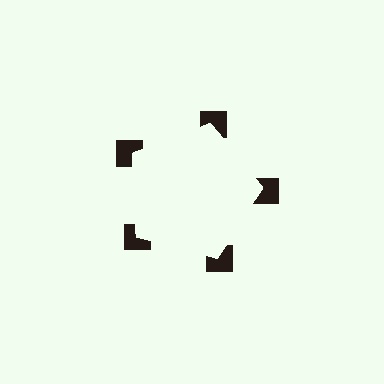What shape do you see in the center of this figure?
An illusory pentagon — its edges are inferred from the aligned wedge cuts in the notched squares, not physically drawn.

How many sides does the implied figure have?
5 sides.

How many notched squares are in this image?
There are 5 — one at each vertex of the illusory pentagon.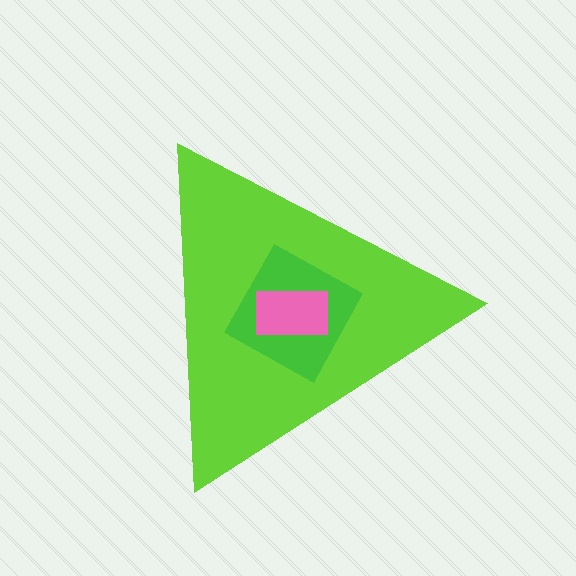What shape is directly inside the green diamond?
The pink rectangle.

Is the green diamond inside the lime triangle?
Yes.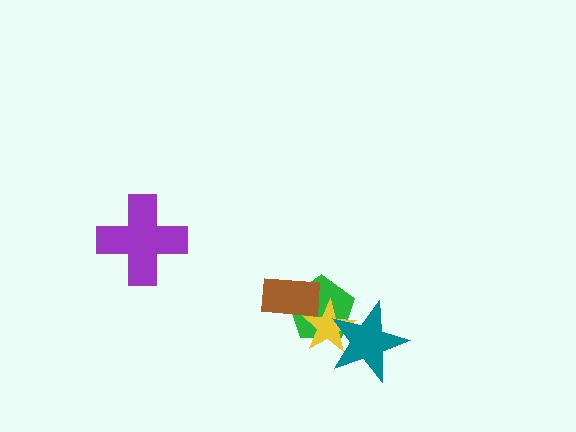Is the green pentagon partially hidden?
Yes, it is partially covered by another shape.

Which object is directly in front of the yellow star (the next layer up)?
The brown rectangle is directly in front of the yellow star.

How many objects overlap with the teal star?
2 objects overlap with the teal star.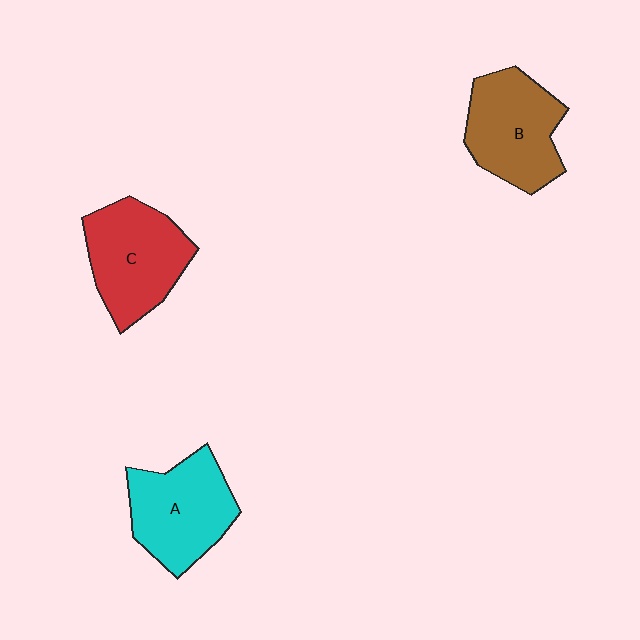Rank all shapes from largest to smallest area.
From largest to smallest: C (red), A (cyan), B (brown).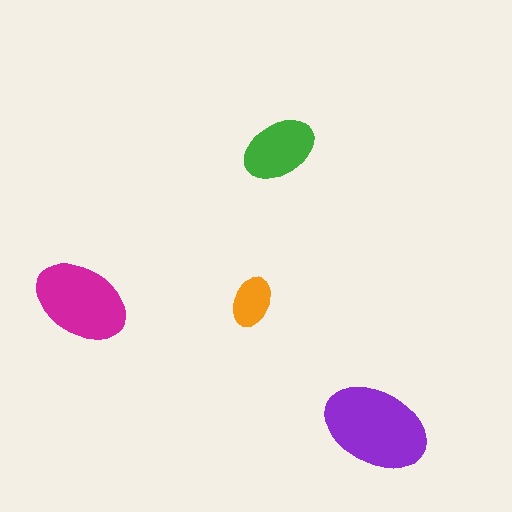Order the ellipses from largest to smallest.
the purple one, the magenta one, the green one, the orange one.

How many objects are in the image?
There are 4 objects in the image.